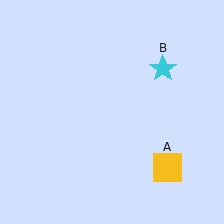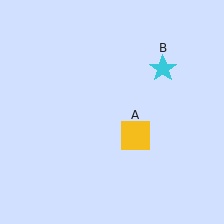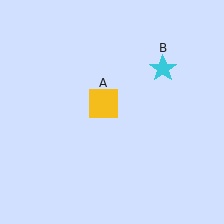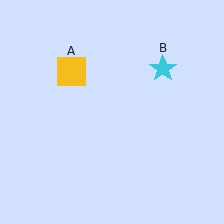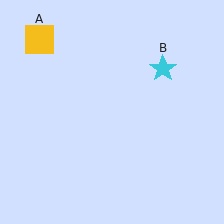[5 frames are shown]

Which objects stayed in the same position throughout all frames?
Cyan star (object B) remained stationary.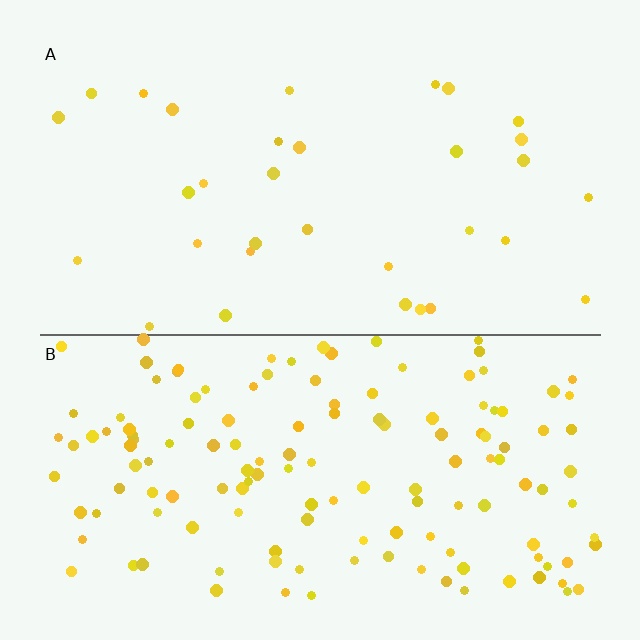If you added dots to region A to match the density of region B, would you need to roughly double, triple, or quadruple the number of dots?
Approximately quadruple.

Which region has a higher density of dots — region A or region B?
B (the bottom).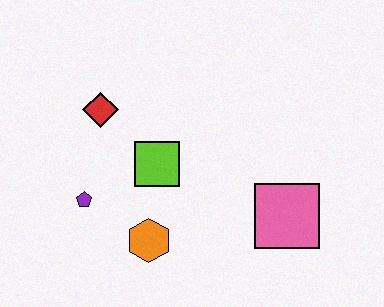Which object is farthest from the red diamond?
The pink square is farthest from the red diamond.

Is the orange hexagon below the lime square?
Yes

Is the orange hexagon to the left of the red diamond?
No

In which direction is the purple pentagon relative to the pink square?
The purple pentagon is to the left of the pink square.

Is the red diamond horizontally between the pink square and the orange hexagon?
No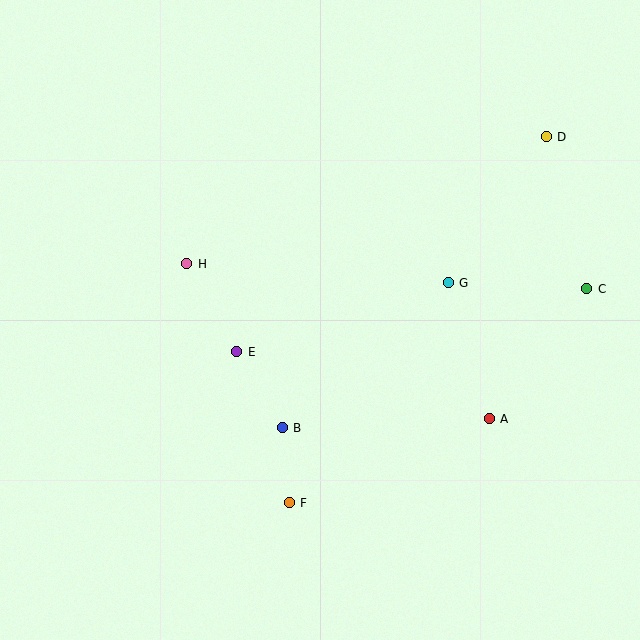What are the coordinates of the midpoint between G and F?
The midpoint between G and F is at (369, 393).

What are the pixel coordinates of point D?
Point D is at (546, 137).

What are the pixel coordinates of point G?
Point G is at (448, 283).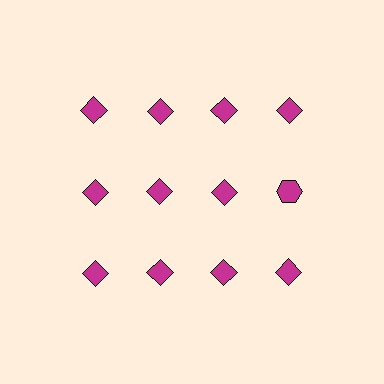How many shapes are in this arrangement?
There are 12 shapes arranged in a grid pattern.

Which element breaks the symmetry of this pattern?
The magenta hexagon in the second row, second from right column breaks the symmetry. All other shapes are magenta diamonds.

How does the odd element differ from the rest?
It has a different shape: hexagon instead of diamond.